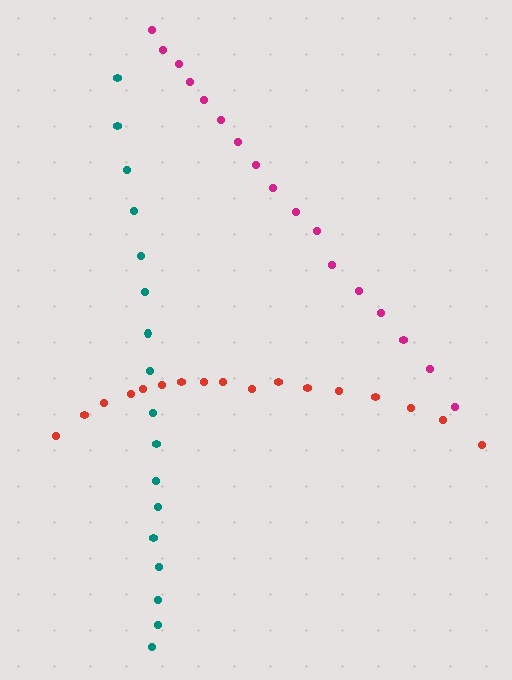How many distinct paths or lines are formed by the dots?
There are 3 distinct paths.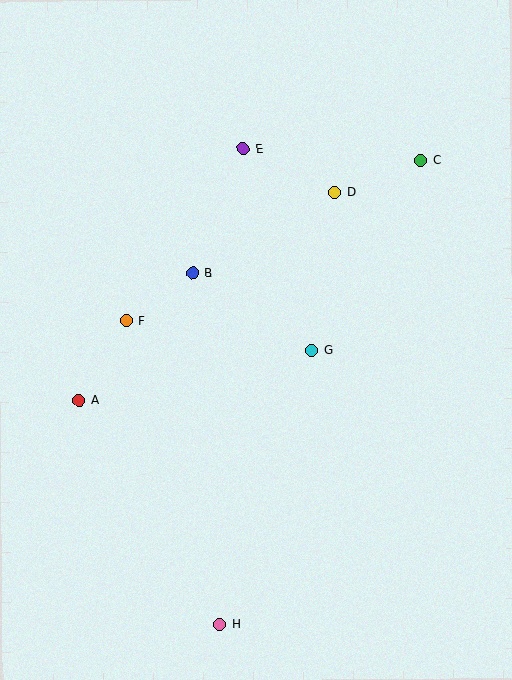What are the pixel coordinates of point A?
Point A is at (79, 401).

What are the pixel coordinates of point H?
Point H is at (220, 625).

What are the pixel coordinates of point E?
Point E is at (243, 149).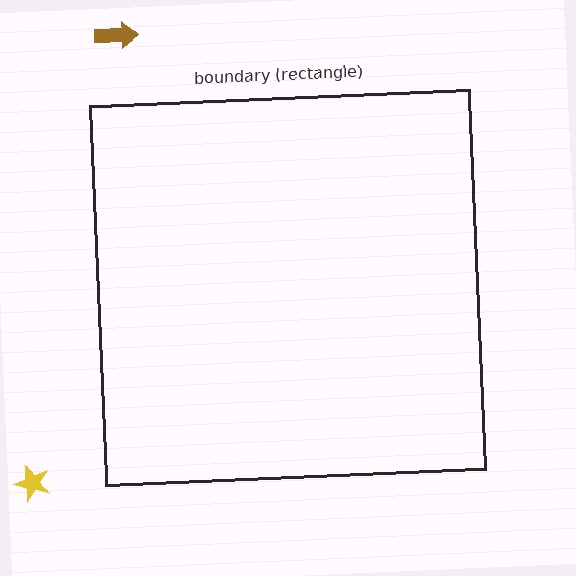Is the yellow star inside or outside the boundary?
Outside.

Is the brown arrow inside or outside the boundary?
Outside.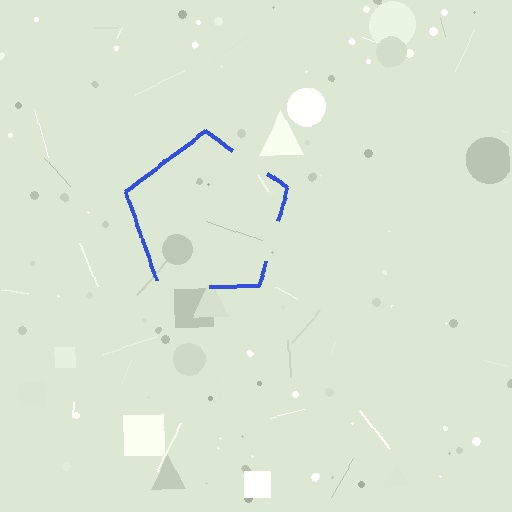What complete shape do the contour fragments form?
The contour fragments form a pentagon.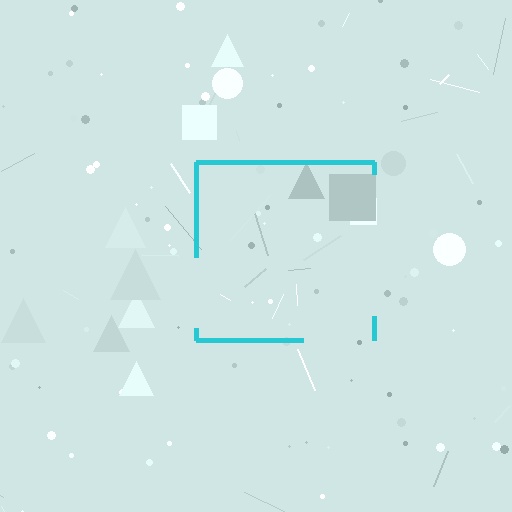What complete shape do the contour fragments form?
The contour fragments form a square.